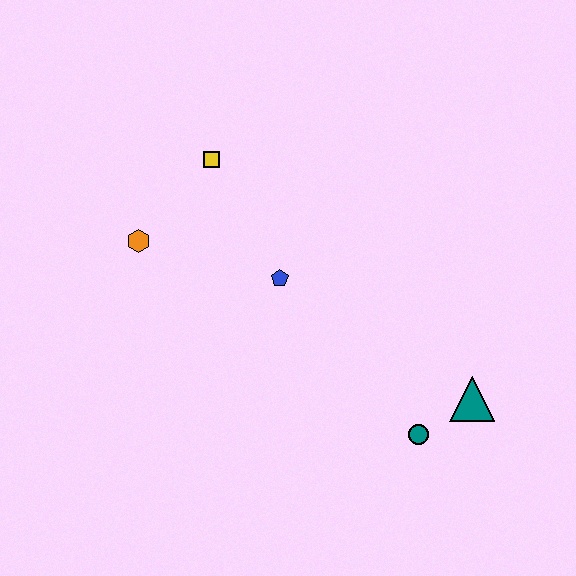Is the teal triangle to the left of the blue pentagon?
No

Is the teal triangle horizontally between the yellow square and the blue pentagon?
No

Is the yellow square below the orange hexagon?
No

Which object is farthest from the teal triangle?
The orange hexagon is farthest from the teal triangle.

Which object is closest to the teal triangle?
The teal circle is closest to the teal triangle.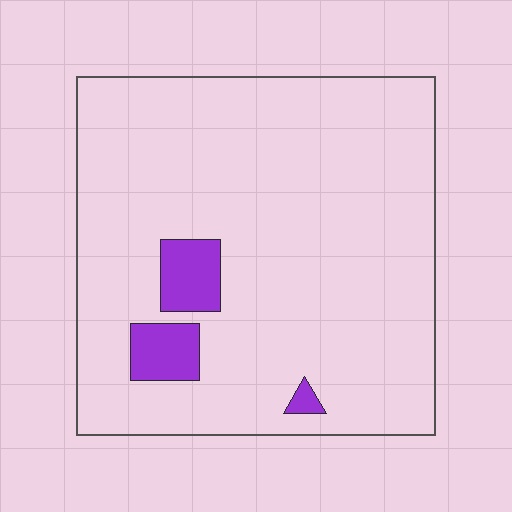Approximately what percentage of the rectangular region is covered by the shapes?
Approximately 5%.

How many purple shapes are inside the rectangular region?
3.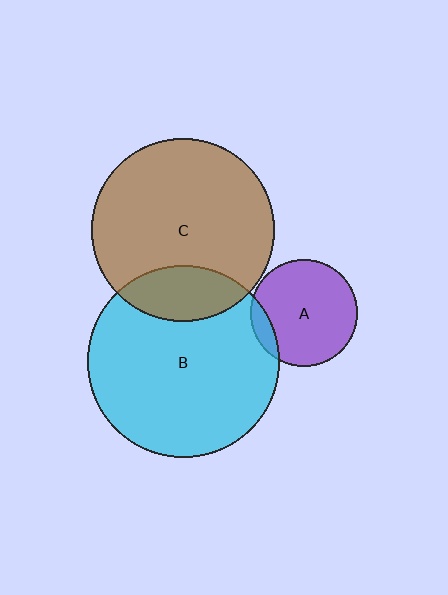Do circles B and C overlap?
Yes.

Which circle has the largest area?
Circle B (cyan).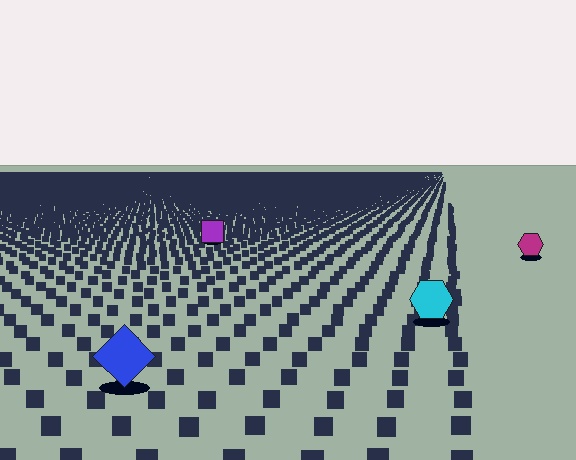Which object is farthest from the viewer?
The purple square is farthest from the viewer. It appears smaller and the ground texture around it is denser.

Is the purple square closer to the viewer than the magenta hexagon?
No. The magenta hexagon is closer — you can tell from the texture gradient: the ground texture is coarser near it.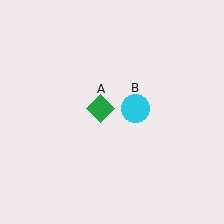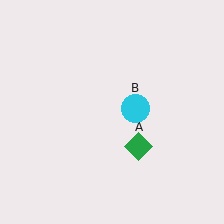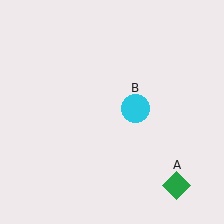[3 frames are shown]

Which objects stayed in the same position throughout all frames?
Cyan circle (object B) remained stationary.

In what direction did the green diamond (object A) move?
The green diamond (object A) moved down and to the right.